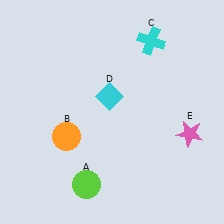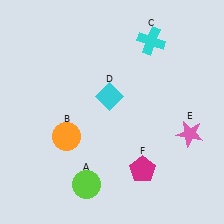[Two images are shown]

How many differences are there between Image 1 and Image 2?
There is 1 difference between the two images.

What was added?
A magenta pentagon (F) was added in Image 2.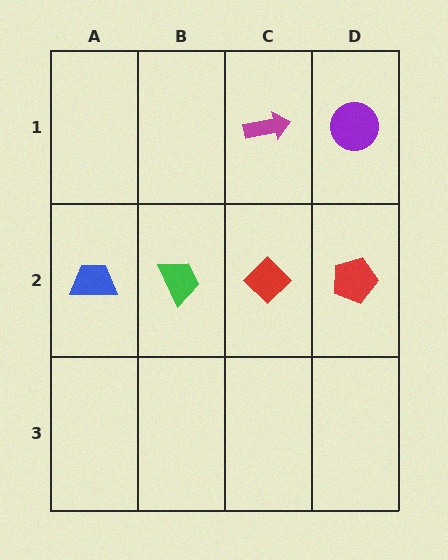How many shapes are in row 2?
4 shapes.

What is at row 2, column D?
A red pentagon.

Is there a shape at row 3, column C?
No, that cell is empty.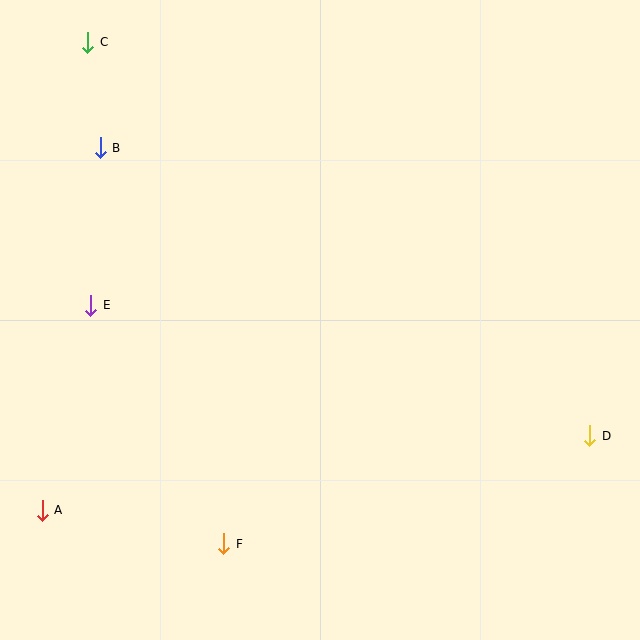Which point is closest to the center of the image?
Point E at (91, 305) is closest to the center.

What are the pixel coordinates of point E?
Point E is at (91, 305).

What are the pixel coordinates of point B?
Point B is at (100, 148).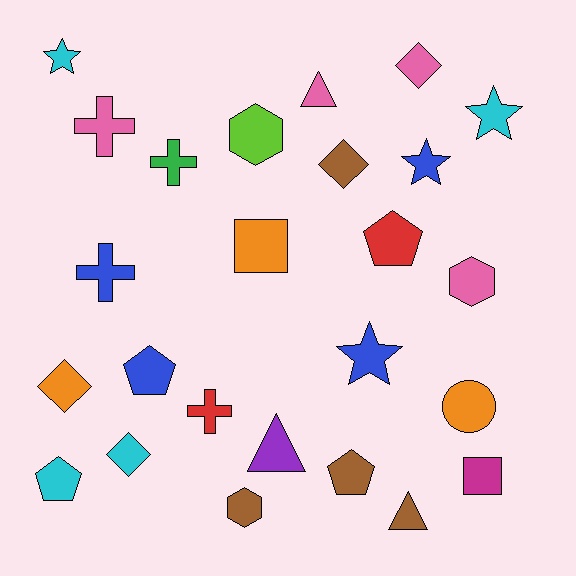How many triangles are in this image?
There are 3 triangles.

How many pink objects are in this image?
There are 4 pink objects.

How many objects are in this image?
There are 25 objects.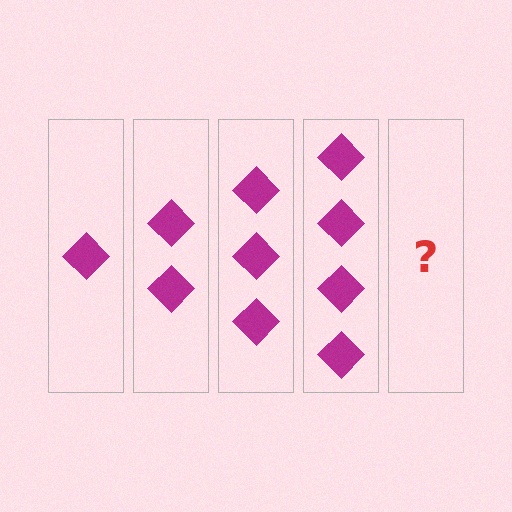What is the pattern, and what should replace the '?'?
The pattern is that each step adds one more diamond. The '?' should be 5 diamonds.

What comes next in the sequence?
The next element should be 5 diamonds.